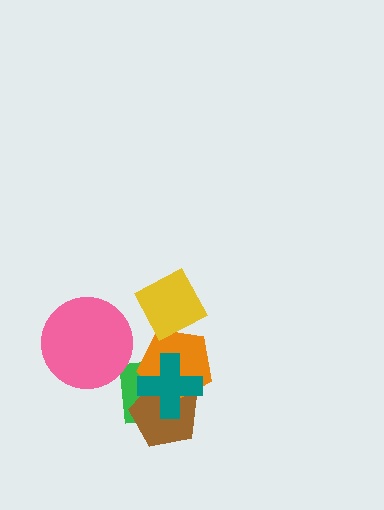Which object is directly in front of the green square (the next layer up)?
The brown pentagon is directly in front of the green square.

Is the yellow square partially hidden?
No, no other shape covers it.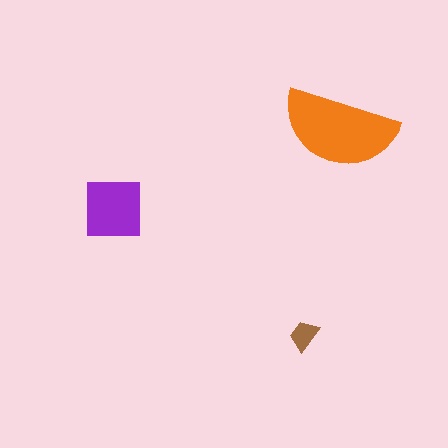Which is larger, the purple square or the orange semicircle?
The orange semicircle.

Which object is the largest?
The orange semicircle.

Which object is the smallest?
The brown trapezoid.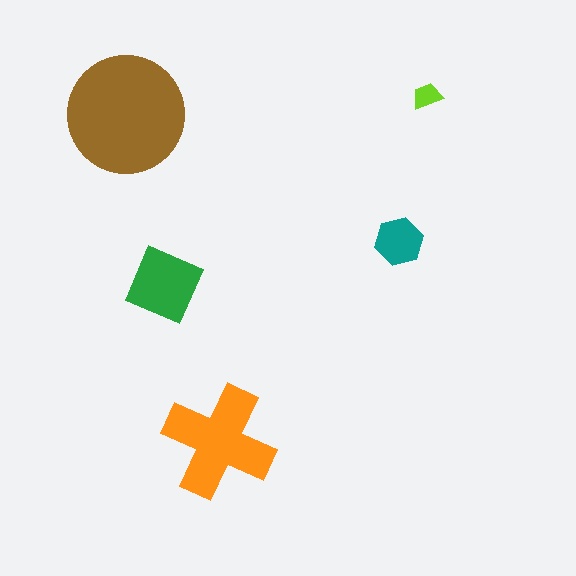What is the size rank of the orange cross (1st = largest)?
2nd.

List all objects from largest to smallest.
The brown circle, the orange cross, the green square, the teal hexagon, the lime trapezoid.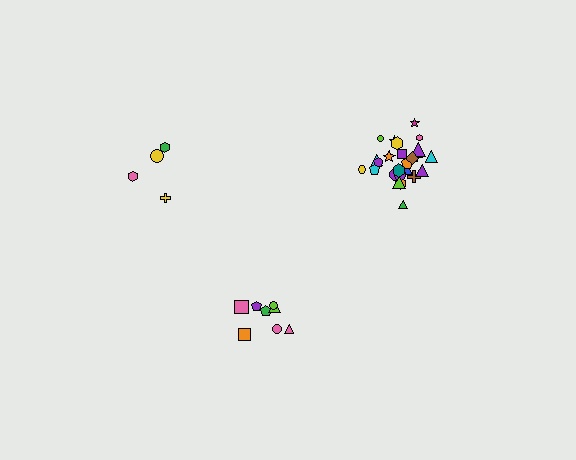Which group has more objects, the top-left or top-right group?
The top-right group.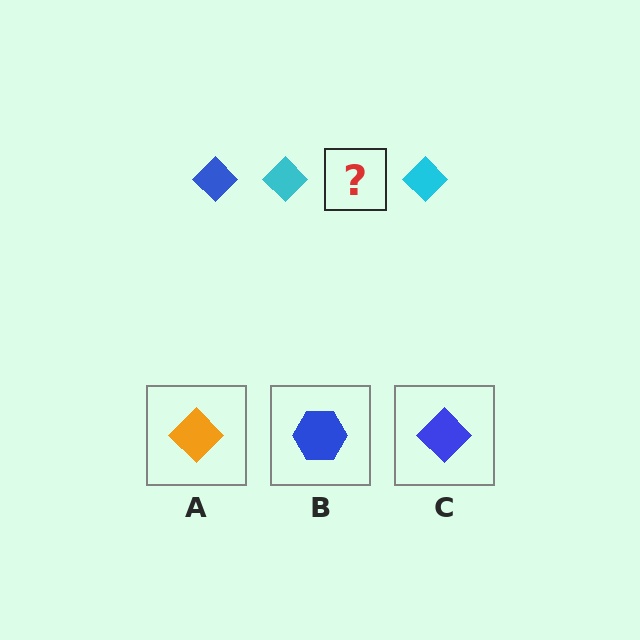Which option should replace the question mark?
Option C.